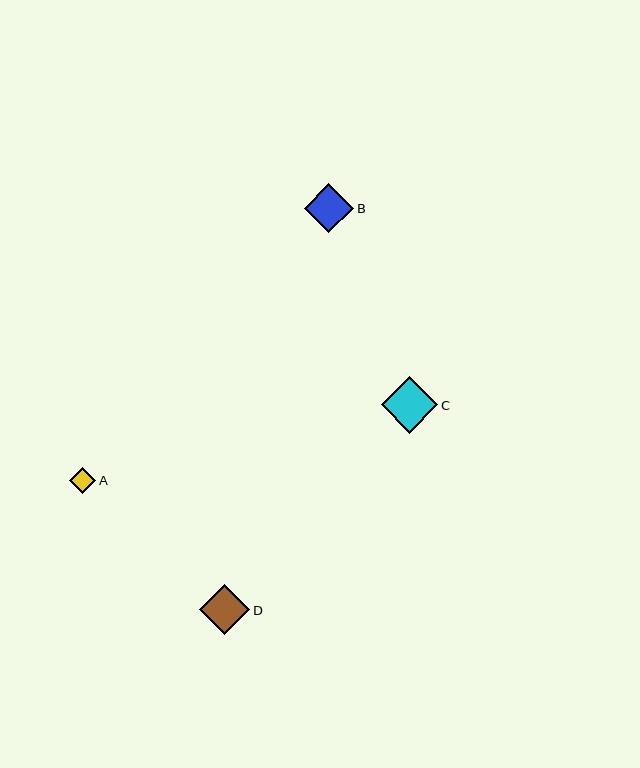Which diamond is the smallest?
Diamond A is the smallest with a size of approximately 26 pixels.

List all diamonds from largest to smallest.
From largest to smallest: C, D, B, A.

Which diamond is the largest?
Diamond C is the largest with a size of approximately 57 pixels.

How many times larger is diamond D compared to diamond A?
Diamond D is approximately 1.9 times the size of diamond A.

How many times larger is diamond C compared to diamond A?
Diamond C is approximately 2.2 times the size of diamond A.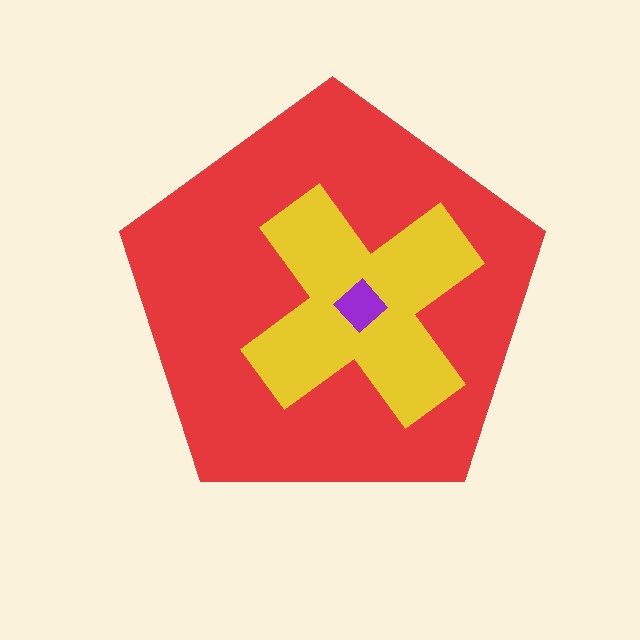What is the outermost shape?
The red pentagon.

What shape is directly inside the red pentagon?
The yellow cross.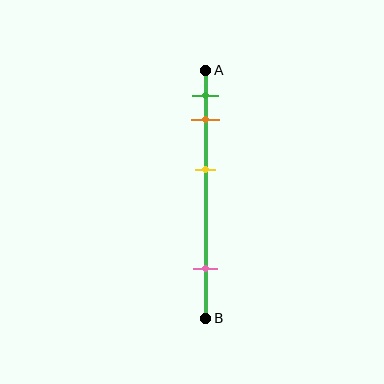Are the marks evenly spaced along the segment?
No, the marks are not evenly spaced.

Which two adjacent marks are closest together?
The green and orange marks are the closest adjacent pair.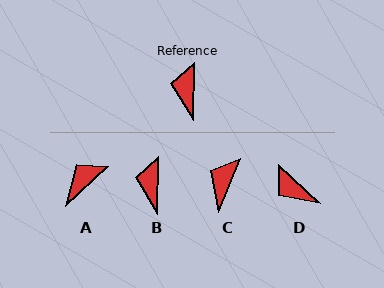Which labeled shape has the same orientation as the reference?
B.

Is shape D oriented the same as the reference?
No, it is off by about 48 degrees.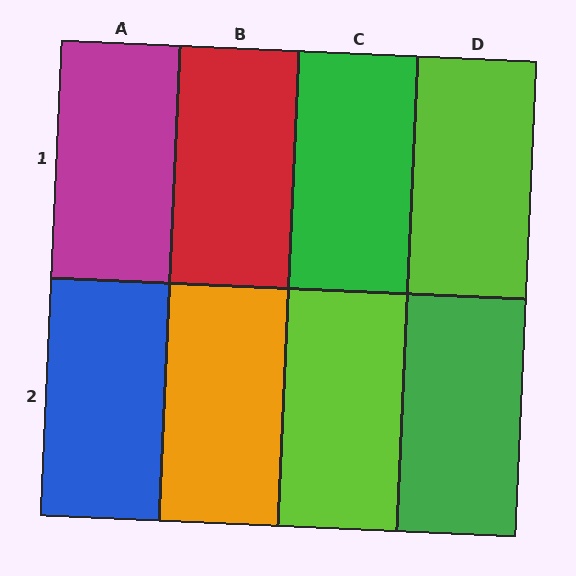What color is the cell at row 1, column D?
Lime.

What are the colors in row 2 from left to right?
Blue, orange, lime, green.